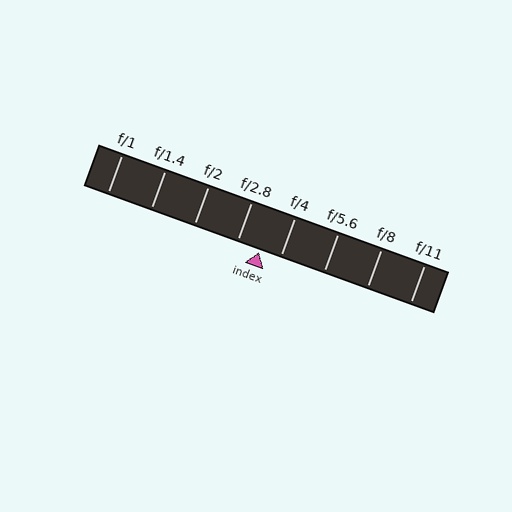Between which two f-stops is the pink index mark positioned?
The index mark is between f/2.8 and f/4.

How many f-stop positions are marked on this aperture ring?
There are 8 f-stop positions marked.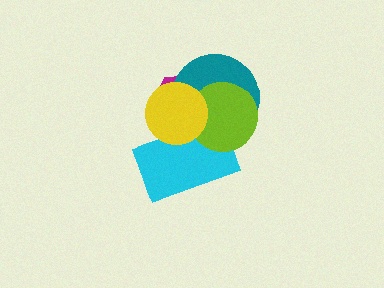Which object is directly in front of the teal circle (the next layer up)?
The cyan rectangle is directly in front of the teal circle.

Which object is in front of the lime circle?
The yellow circle is in front of the lime circle.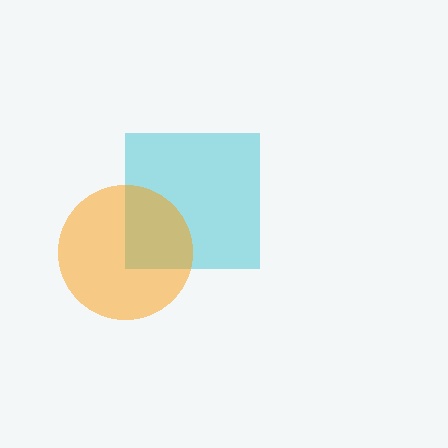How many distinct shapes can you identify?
There are 2 distinct shapes: a cyan square, an orange circle.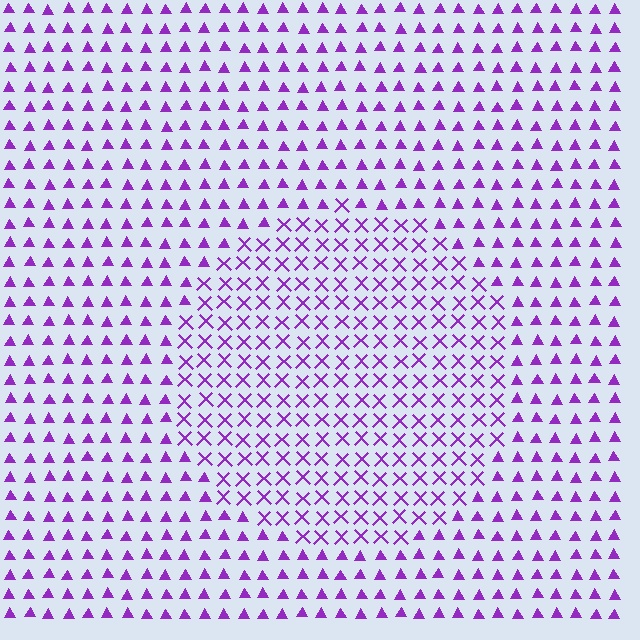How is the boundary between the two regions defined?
The boundary is defined by a change in element shape: X marks inside vs. triangles outside. All elements share the same color and spacing.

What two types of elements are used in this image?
The image uses X marks inside the circle region and triangles outside it.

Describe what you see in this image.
The image is filled with small purple elements arranged in a uniform grid. A circle-shaped region contains X marks, while the surrounding area contains triangles. The boundary is defined purely by the change in element shape.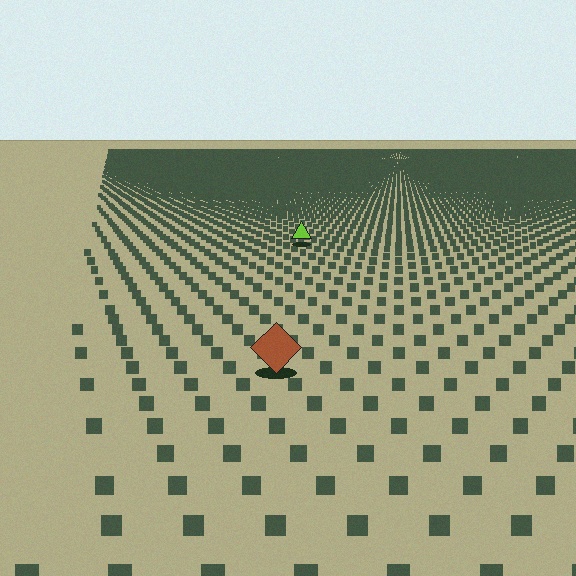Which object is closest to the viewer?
The brown diamond is closest. The texture marks near it are larger and more spread out.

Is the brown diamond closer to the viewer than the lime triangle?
Yes. The brown diamond is closer — you can tell from the texture gradient: the ground texture is coarser near it.